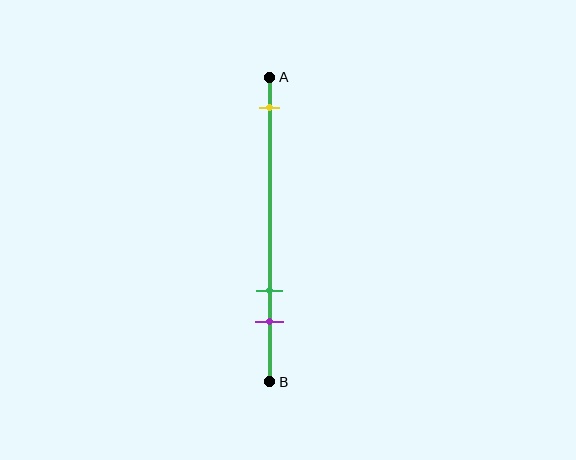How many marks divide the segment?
There are 3 marks dividing the segment.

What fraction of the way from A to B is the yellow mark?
The yellow mark is approximately 10% (0.1) of the way from A to B.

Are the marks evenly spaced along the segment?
No, the marks are not evenly spaced.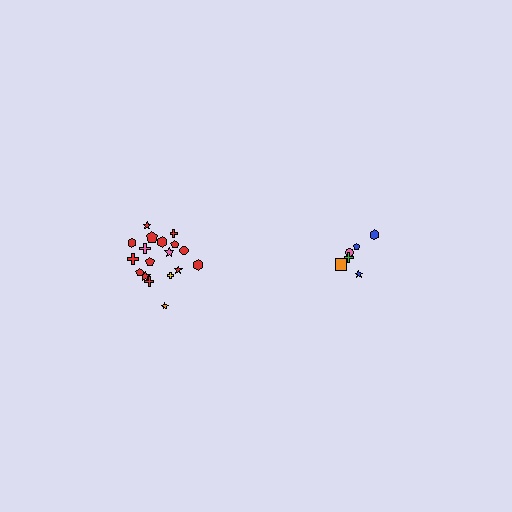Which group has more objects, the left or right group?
The left group.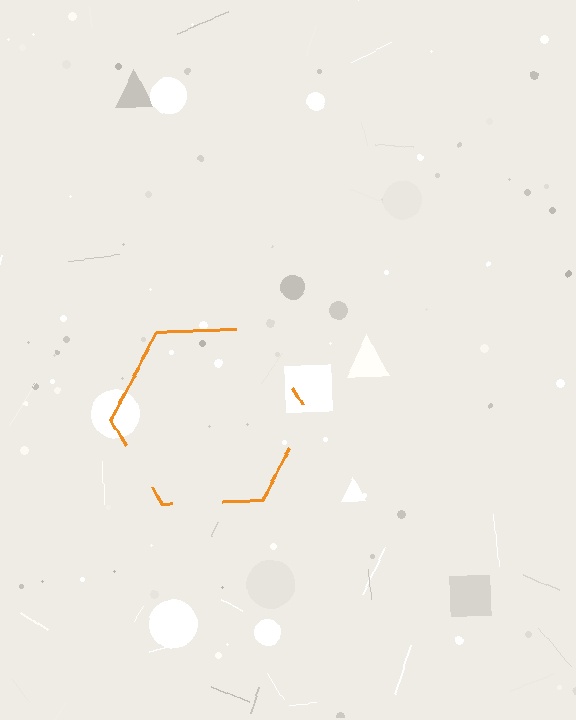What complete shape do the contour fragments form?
The contour fragments form a hexagon.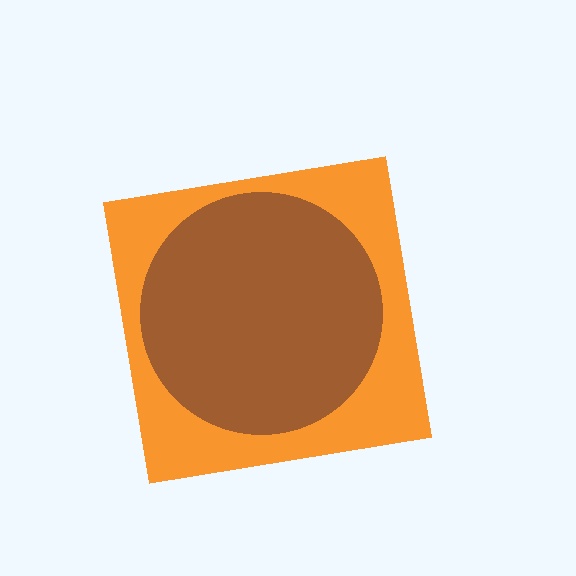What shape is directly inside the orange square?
The brown circle.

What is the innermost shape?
The brown circle.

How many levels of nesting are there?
2.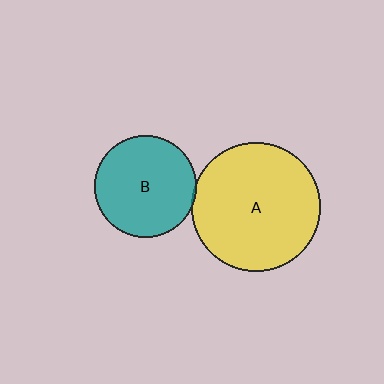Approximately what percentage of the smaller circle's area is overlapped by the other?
Approximately 5%.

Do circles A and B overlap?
Yes.